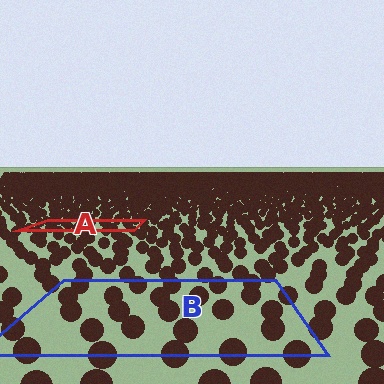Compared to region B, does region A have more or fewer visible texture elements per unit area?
Region A has more texture elements per unit area — they are packed more densely because it is farther away.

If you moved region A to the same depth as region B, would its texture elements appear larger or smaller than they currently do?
They would appear larger. At a closer depth, the same texture elements are projected at a bigger on-screen size.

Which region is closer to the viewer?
Region B is closer. The texture elements there are larger and more spread out.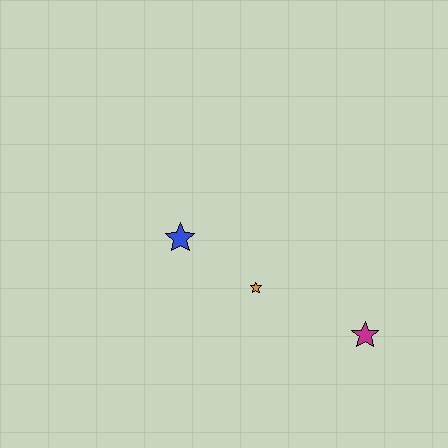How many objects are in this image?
There are 3 objects.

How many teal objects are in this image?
There are no teal objects.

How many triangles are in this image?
There are no triangles.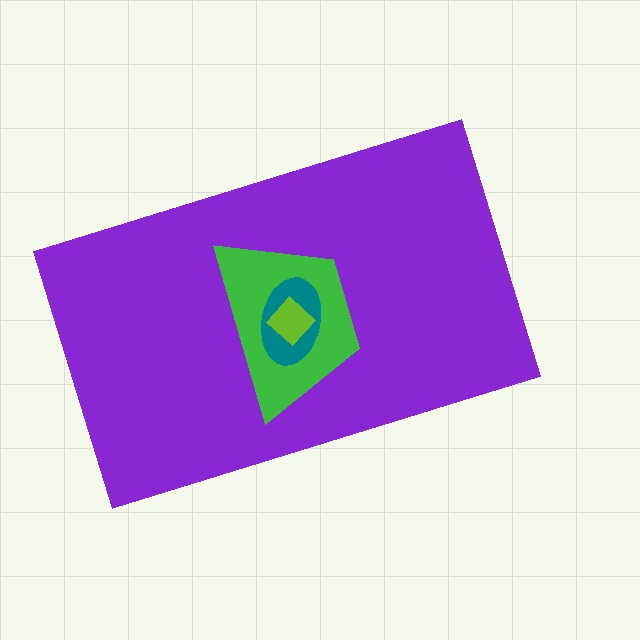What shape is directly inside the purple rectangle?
The green trapezoid.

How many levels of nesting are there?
4.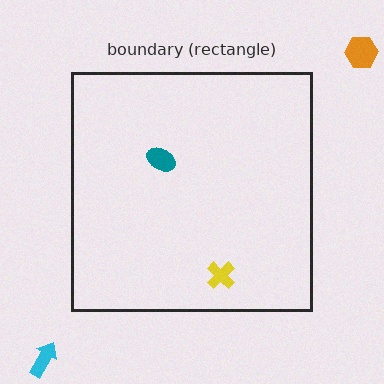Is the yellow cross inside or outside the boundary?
Inside.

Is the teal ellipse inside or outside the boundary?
Inside.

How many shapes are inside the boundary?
2 inside, 2 outside.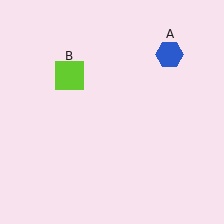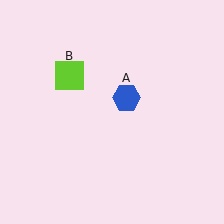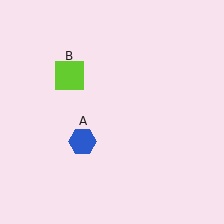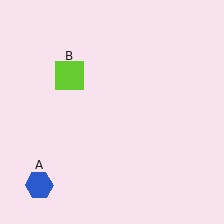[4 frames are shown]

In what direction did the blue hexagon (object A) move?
The blue hexagon (object A) moved down and to the left.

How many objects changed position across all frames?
1 object changed position: blue hexagon (object A).